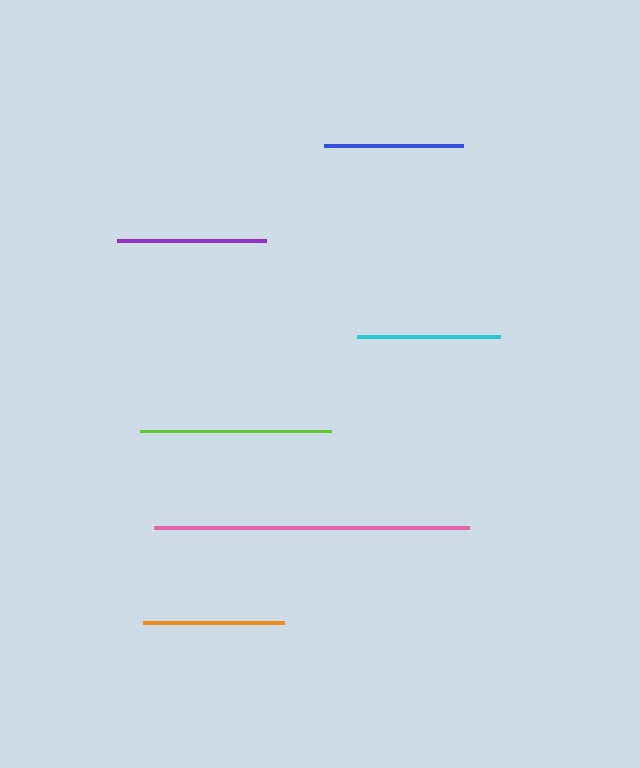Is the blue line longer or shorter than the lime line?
The lime line is longer than the blue line.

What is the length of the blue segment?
The blue segment is approximately 139 pixels long.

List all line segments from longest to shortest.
From longest to shortest: pink, lime, purple, cyan, orange, blue.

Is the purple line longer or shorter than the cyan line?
The purple line is longer than the cyan line.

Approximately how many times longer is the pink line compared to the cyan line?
The pink line is approximately 2.2 times the length of the cyan line.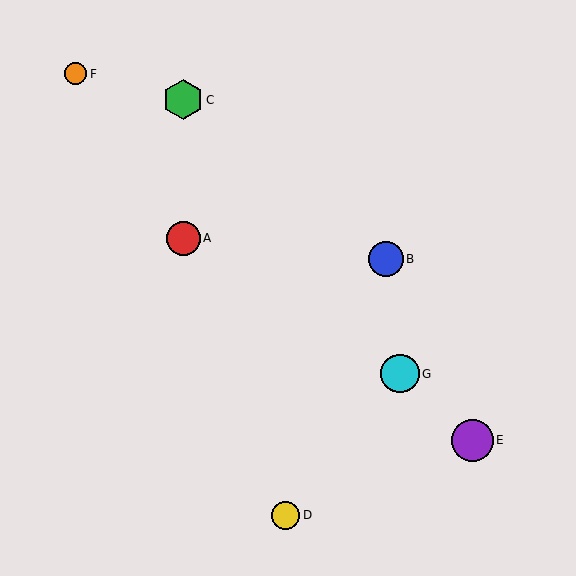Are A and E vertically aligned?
No, A is at x≈183 and E is at x≈472.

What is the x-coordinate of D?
Object D is at x≈286.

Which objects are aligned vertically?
Objects A, C are aligned vertically.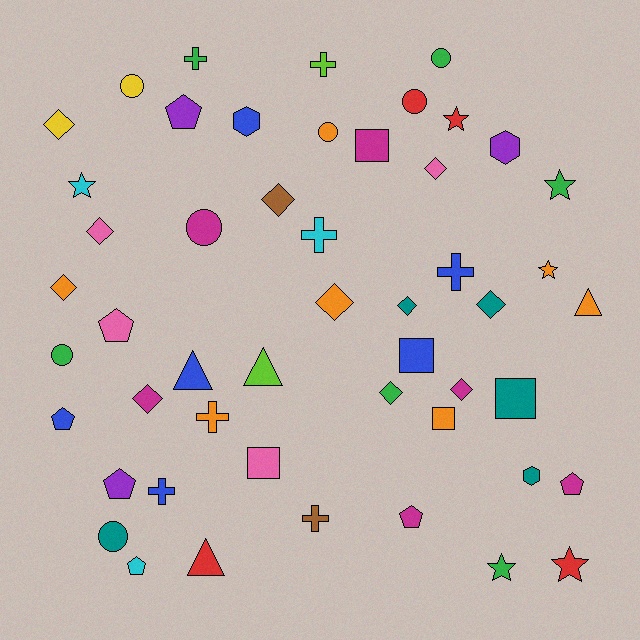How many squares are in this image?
There are 5 squares.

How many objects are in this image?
There are 50 objects.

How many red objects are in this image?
There are 4 red objects.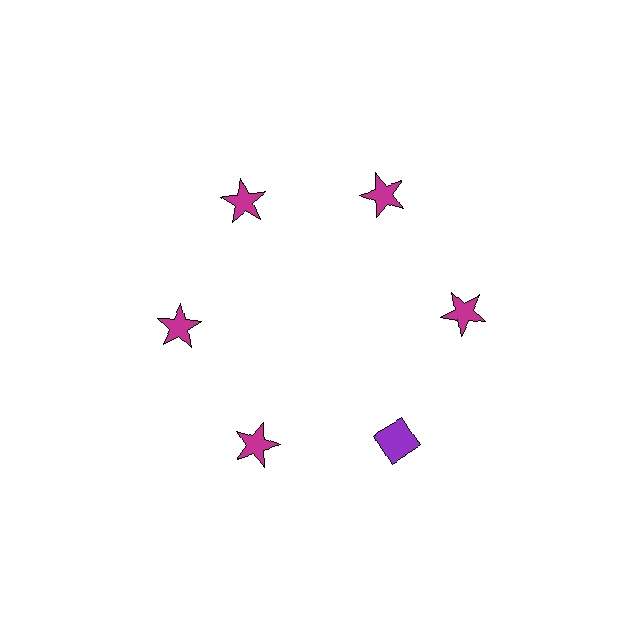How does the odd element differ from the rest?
It differs in both color (purple instead of magenta) and shape (diamond instead of star).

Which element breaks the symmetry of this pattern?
The purple diamond at roughly the 5 o'clock position breaks the symmetry. All other shapes are magenta stars.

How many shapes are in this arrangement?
There are 6 shapes arranged in a ring pattern.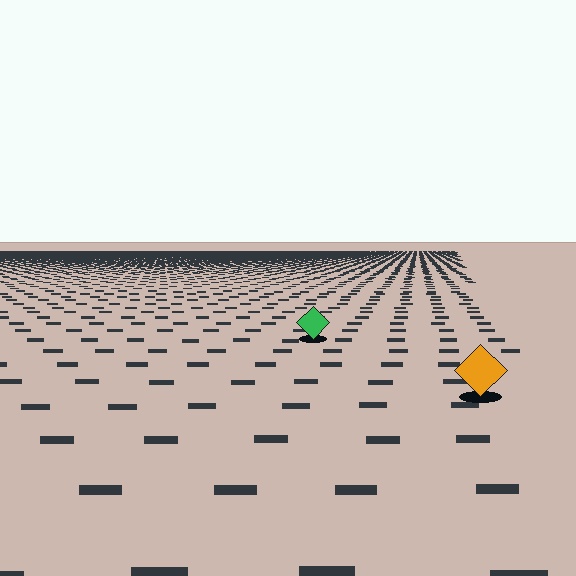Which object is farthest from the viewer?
The green diamond is farthest from the viewer. It appears smaller and the ground texture around it is denser.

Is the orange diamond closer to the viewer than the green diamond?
Yes. The orange diamond is closer — you can tell from the texture gradient: the ground texture is coarser near it.